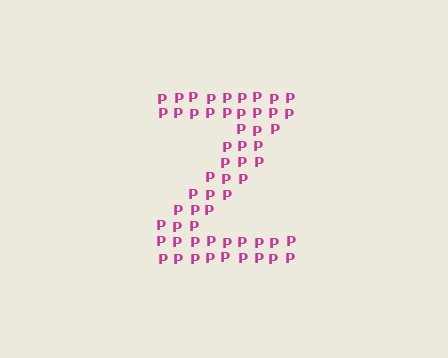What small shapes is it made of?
It is made of small letter P's.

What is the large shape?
The large shape is the letter Z.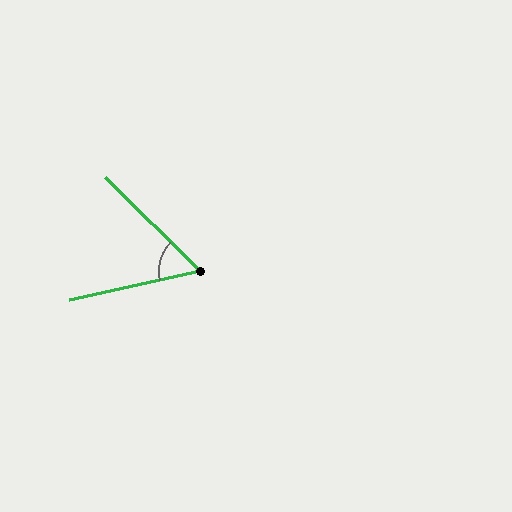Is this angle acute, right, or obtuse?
It is acute.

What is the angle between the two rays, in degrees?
Approximately 57 degrees.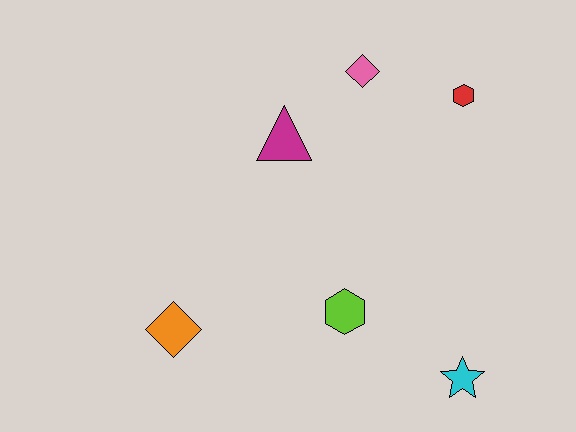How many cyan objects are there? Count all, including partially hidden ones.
There is 1 cyan object.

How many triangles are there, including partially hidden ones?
There is 1 triangle.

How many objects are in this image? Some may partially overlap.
There are 6 objects.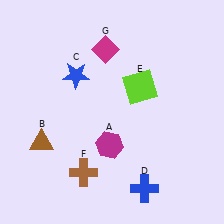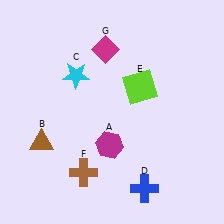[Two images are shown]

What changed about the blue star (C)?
In Image 1, C is blue. In Image 2, it changed to cyan.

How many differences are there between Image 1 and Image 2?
There is 1 difference between the two images.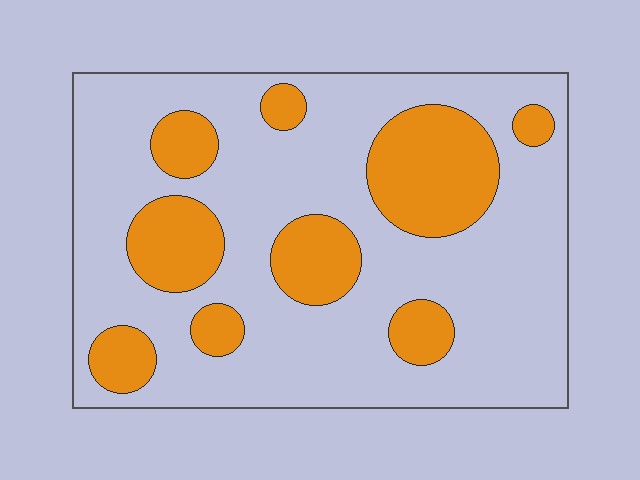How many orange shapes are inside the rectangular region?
9.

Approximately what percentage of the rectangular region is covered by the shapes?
Approximately 25%.